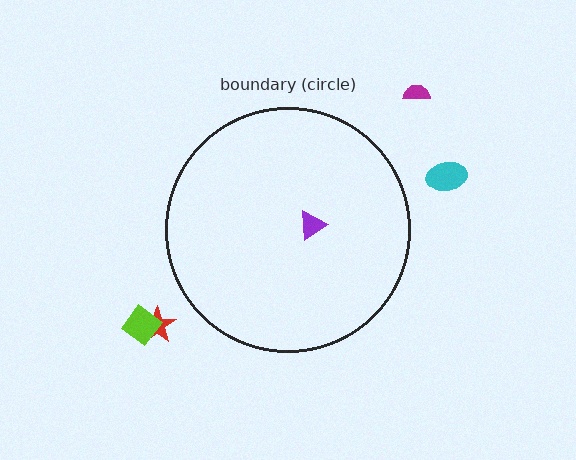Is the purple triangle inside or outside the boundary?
Inside.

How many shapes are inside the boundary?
1 inside, 4 outside.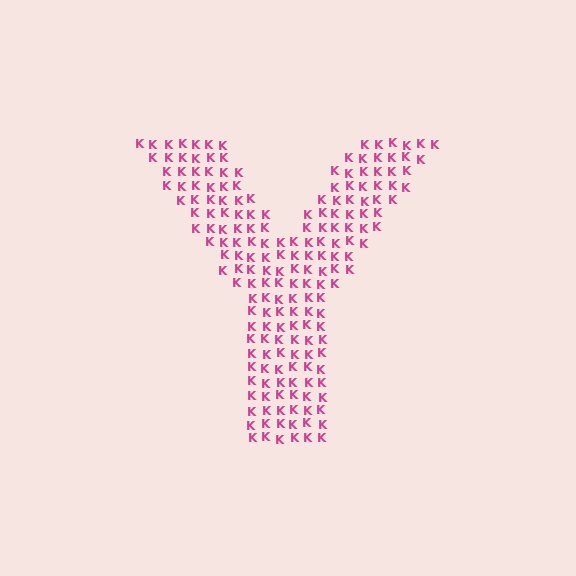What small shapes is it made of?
It is made of small letter K's.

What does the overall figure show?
The overall figure shows the letter Y.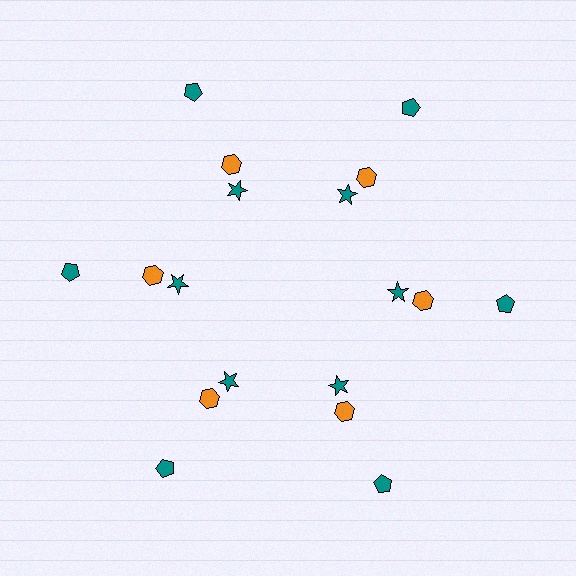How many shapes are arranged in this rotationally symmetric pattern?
There are 18 shapes, arranged in 6 groups of 3.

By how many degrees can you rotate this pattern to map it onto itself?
The pattern maps onto itself every 60 degrees of rotation.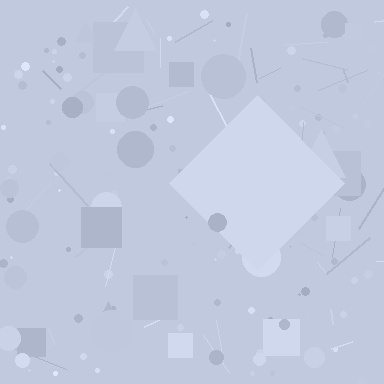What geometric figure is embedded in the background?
A diamond is embedded in the background.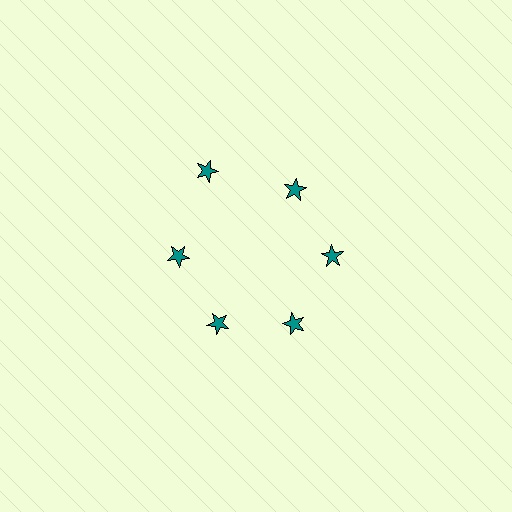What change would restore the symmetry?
The symmetry would be restored by moving it inward, back onto the ring so that all 6 stars sit at equal angles and equal distance from the center.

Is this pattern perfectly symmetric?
No. The 6 teal stars are arranged in a ring, but one element near the 11 o'clock position is pushed outward from the center, breaking the 6-fold rotational symmetry.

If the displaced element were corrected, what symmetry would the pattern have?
It would have 6-fold rotational symmetry — the pattern would map onto itself every 60 degrees.